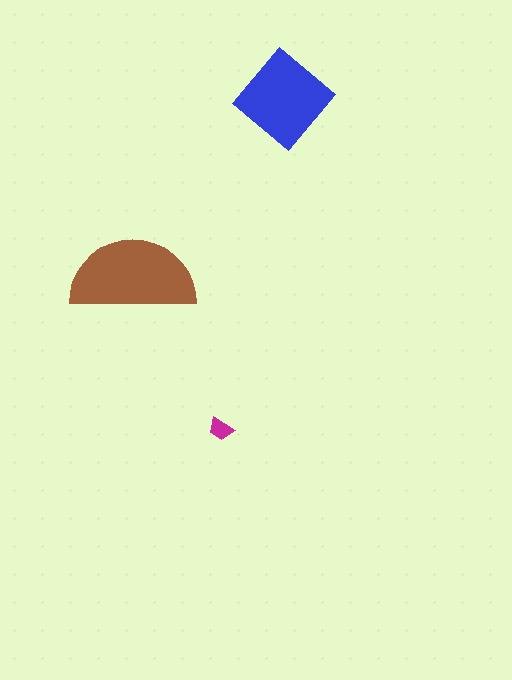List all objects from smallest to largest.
The magenta trapezoid, the blue diamond, the brown semicircle.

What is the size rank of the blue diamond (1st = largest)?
2nd.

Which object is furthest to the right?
The blue diamond is rightmost.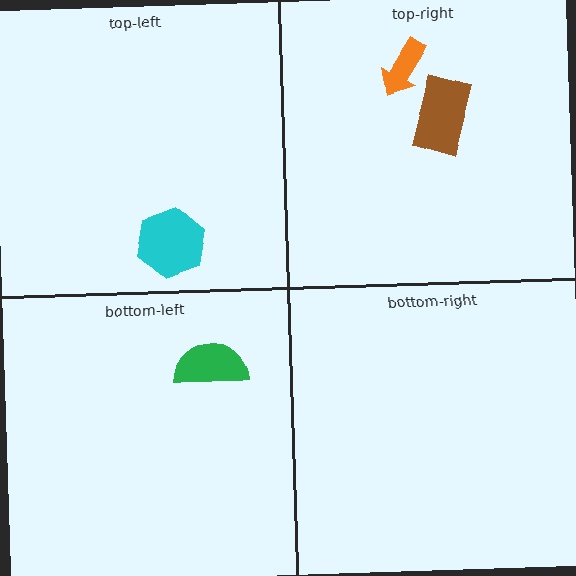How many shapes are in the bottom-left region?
1.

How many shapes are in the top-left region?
1.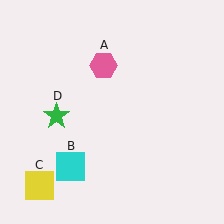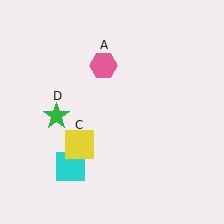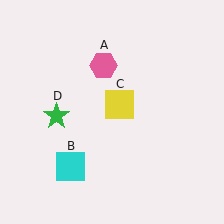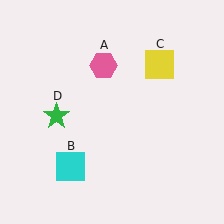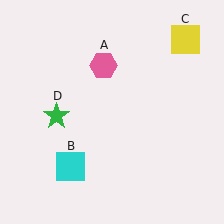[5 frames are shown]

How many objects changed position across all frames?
1 object changed position: yellow square (object C).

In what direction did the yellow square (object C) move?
The yellow square (object C) moved up and to the right.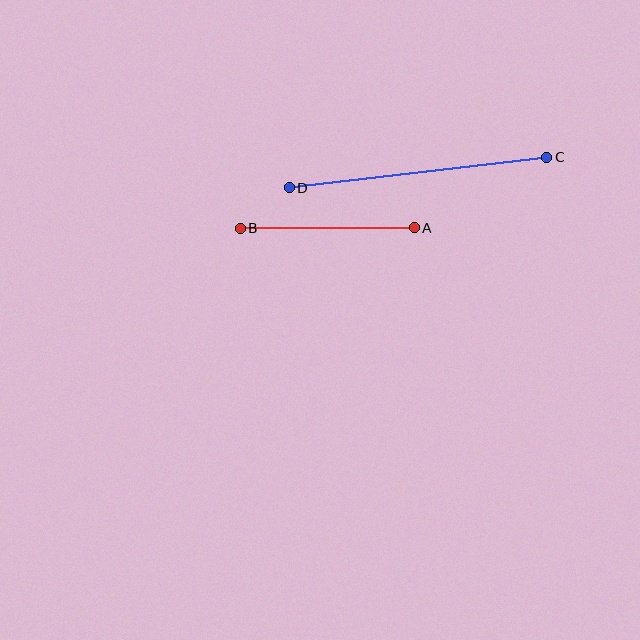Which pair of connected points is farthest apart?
Points C and D are farthest apart.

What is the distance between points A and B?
The distance is approximately 174 pixels.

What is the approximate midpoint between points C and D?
The midpoint is at approximately (418, 173) pixels.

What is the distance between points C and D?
The distance is approximately 259 pixels.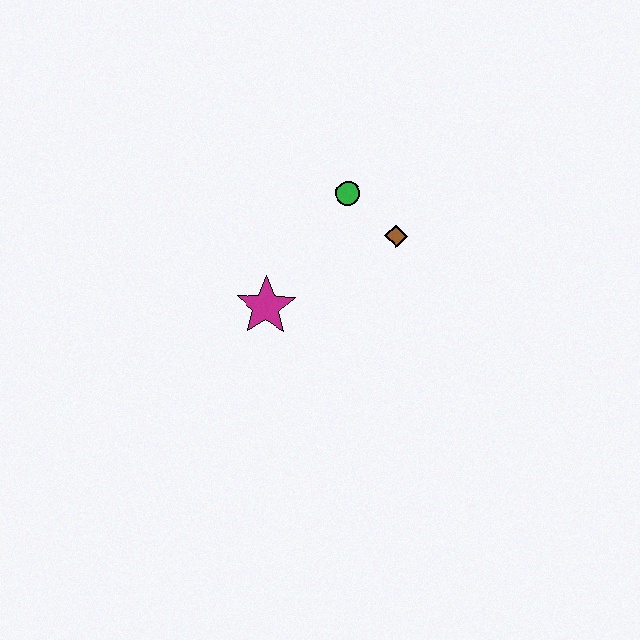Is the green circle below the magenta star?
No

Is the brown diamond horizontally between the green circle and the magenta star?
No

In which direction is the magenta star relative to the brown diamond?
The magenta star is to the left of the brown diamond.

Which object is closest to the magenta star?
The green circle is closest to the magenta star.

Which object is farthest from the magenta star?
The brown diamond is farthest from the magenta star.